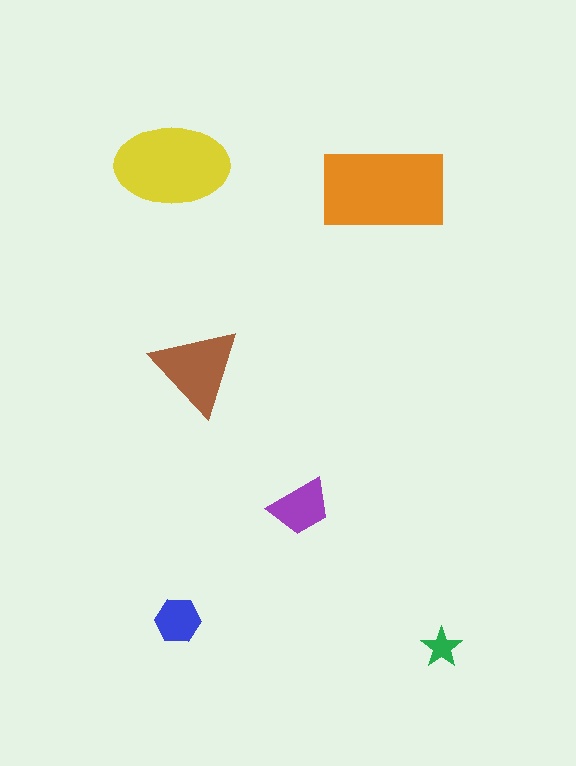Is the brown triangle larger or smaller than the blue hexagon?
Larger.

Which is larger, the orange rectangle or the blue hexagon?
The orange rectangle.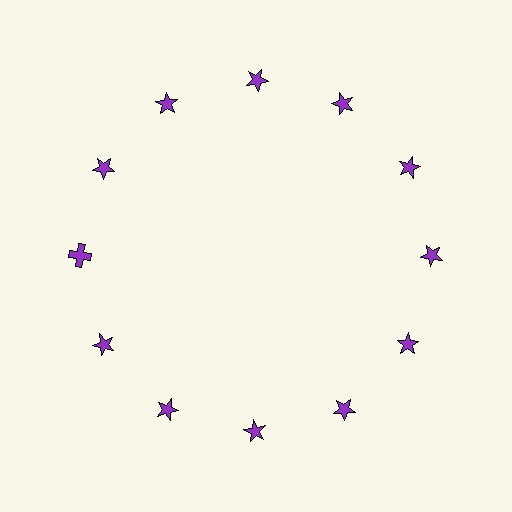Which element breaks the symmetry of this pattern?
The purple cross at roughly the 9 o'clock position breaks the symmetry. All other shapes are purple stars.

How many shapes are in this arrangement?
There are 12 shapes arranged in a ring pattern.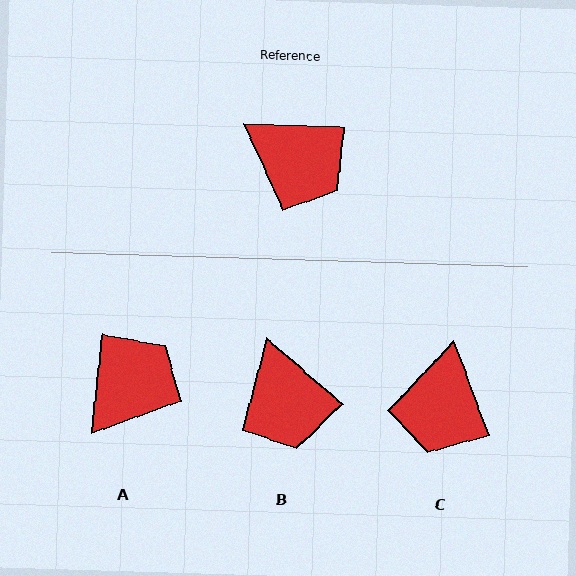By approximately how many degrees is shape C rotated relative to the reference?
Approximately 67 degrees clockwise.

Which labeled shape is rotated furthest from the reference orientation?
A, about 86 degrees away.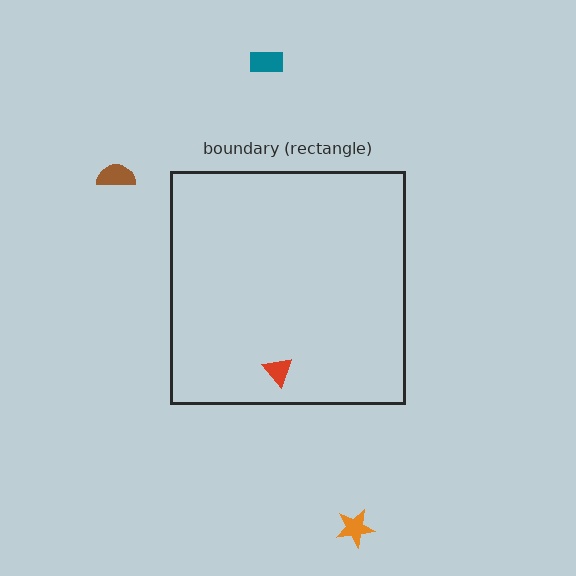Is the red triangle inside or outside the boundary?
Inside.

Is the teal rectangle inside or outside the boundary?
Outside.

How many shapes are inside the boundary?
1 inside, 3 outside.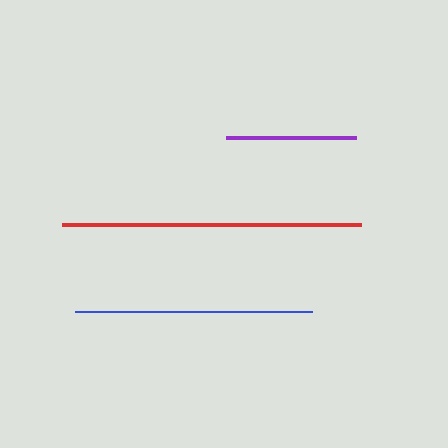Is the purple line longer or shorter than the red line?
The red line is longer than the purple line.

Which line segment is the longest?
The red line is the longest at approximately 299 pixels.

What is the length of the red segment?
The red segment is approximately 299 pixels long.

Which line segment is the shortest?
The purple line is the shortest at approximately 129 pixels.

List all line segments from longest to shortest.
From longest to shortest: red, blue, purple.